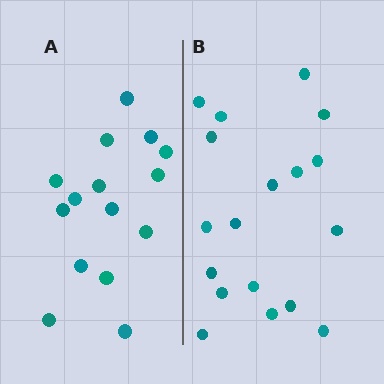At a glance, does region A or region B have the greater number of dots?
Region B (the right region) has more dots.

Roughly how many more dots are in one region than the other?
Region B has just a few more — roughly 2 or 3 more dots than region A.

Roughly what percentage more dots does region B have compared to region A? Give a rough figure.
About 20% more.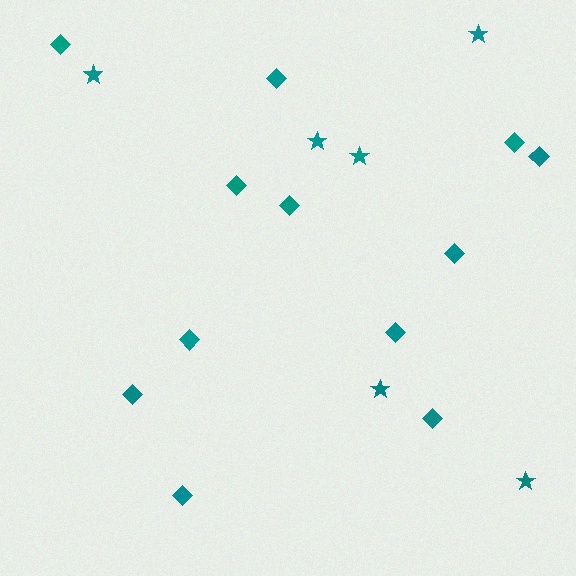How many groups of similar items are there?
There are 2 groups: one group of stars (6) and one group of diamonds (12).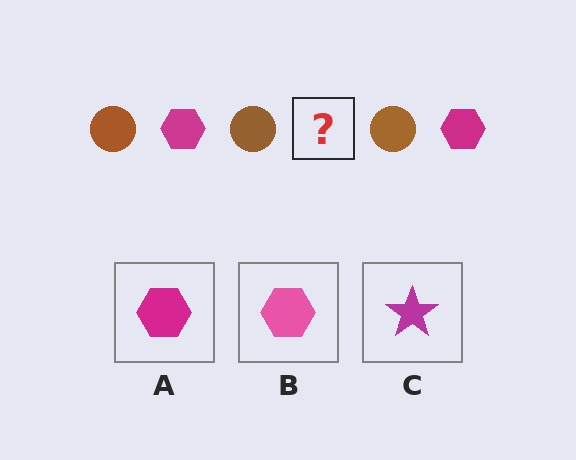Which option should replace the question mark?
Option A.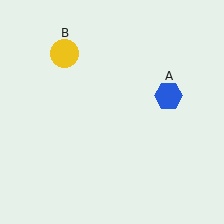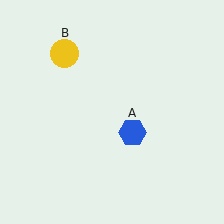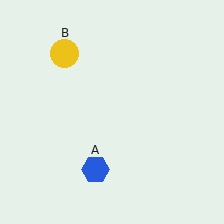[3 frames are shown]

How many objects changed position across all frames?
1 object changed position: blue hexagon (object A).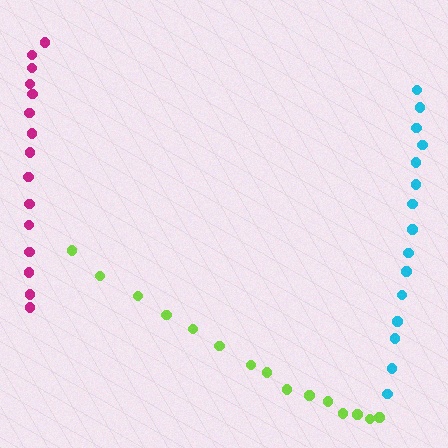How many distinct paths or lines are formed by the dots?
There are 3 distinct paths.